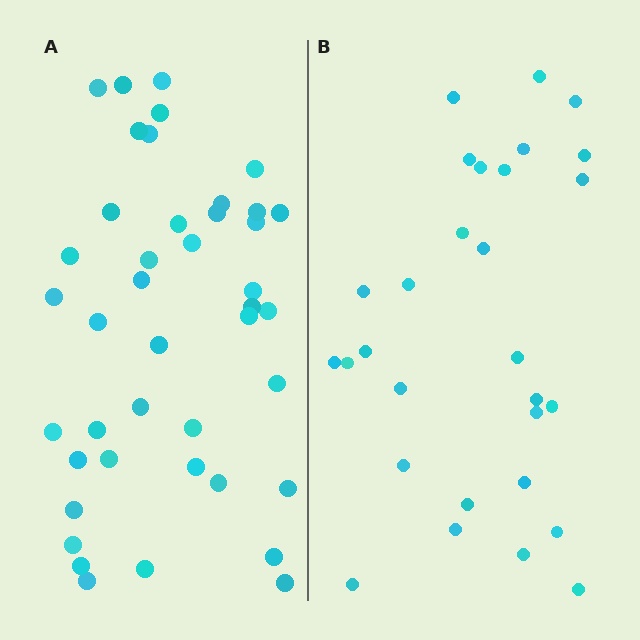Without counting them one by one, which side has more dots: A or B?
Region A (the left region) has more dots.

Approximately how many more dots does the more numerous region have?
Region A has approximately 15 more dots than region B.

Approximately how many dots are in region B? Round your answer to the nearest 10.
About 30 dots. (The exact count is 29, which rounds to 30.)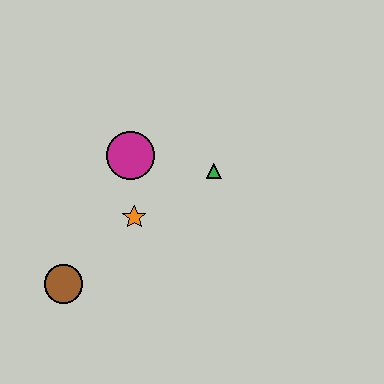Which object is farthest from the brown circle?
The green triangle is farthest from the brown circle.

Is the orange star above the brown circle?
Yes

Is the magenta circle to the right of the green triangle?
No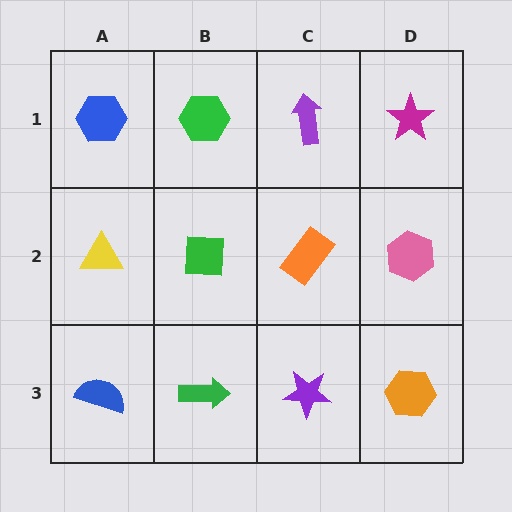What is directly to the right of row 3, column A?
A green arrow.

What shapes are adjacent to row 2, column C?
A purple arrow (row 1, column C), a purple star (row 3, column C), a green square (row 2, column B), a pink hexagon (row 2, column D).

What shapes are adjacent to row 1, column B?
A green square (row 2, column B), a blue hexagon (row 1, column A), a purple arrow (row 1, column C).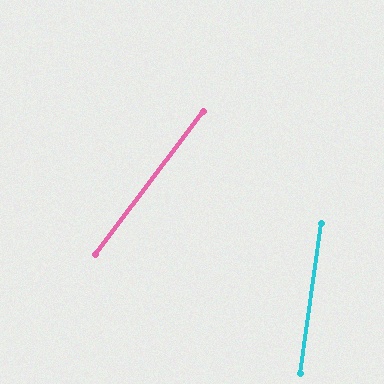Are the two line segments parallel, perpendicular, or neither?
Neither parallel nor perpendicular — they differ by about 29°.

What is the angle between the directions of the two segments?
Approximately 29 degrees.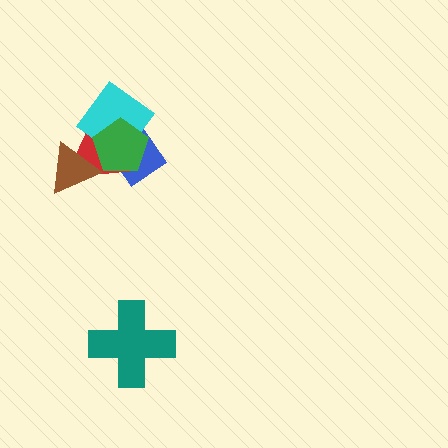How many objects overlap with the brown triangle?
2 objects overlap with the brown triangle.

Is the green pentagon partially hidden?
Yes, it is partially covered by another shape.